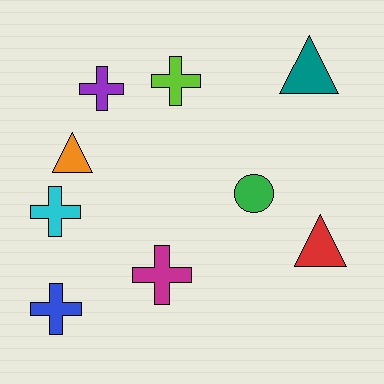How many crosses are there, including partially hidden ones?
There are 5 crosses.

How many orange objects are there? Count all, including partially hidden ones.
There is 1 orange object.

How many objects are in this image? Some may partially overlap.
There are 9 objects.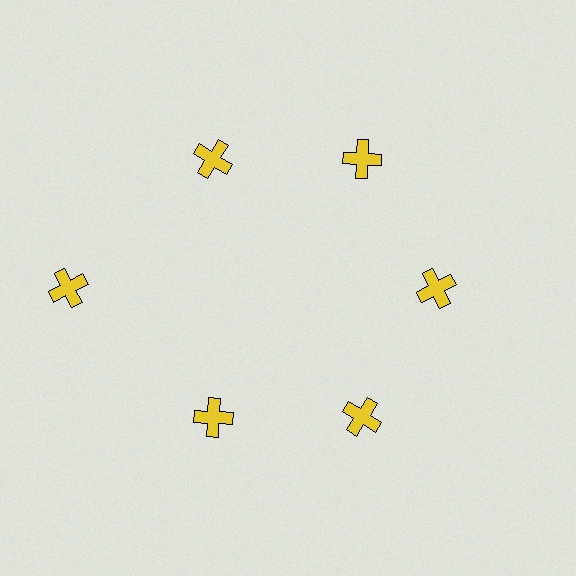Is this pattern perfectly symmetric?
No. The 6 yellow crosses are arranged in a ring, but one element near the 9 o'clock position is pushed outward from the center, breaking the 6-fold rotational symmetry.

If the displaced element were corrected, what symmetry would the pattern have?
It would have 6-fold rotational symmetry — the pattern would map onto itself every 60 degrees.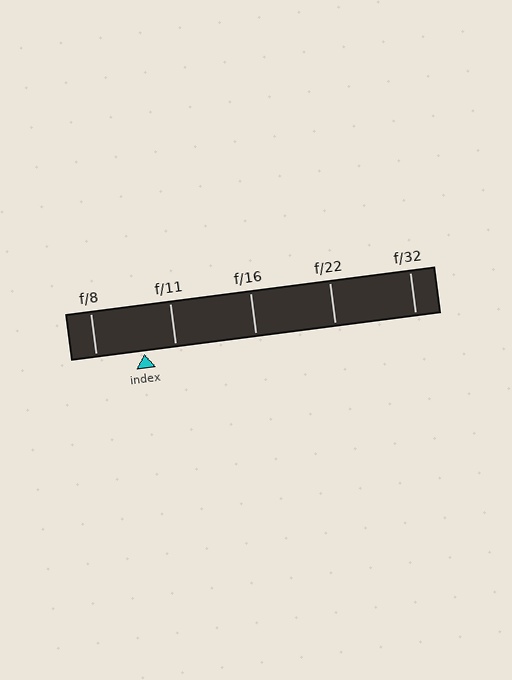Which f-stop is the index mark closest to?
The index mark is closest to f/11.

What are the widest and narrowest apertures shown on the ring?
The widest aperture shown is f/8 and the narrowest is f/32.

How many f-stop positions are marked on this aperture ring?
There are 5 f-stop positions marked.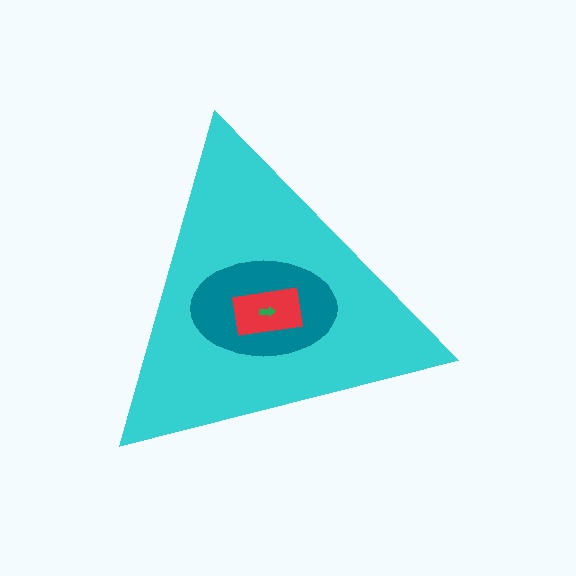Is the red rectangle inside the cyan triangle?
Yes.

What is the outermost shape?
The cyan triangle.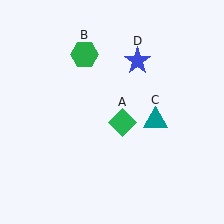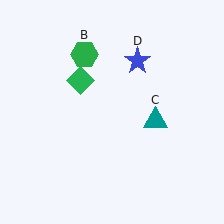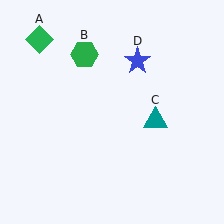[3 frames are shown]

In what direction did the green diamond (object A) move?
The green diamond (object A) moved up and to the left.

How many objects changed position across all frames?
1 object changed position: green diamond (object A).